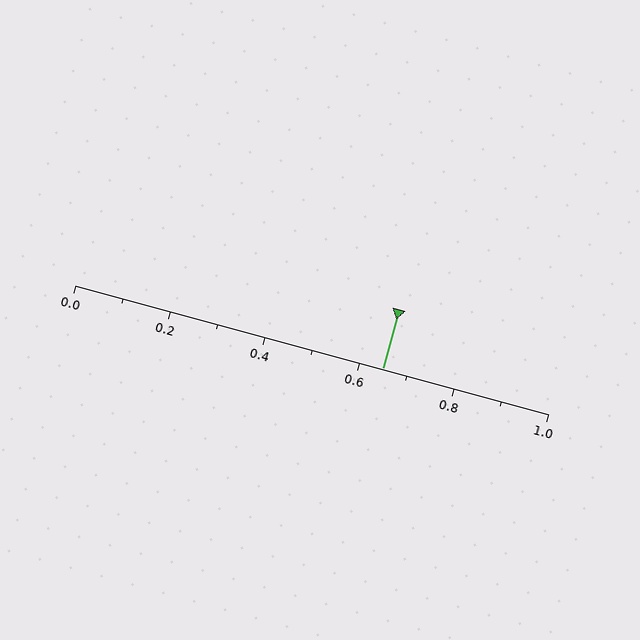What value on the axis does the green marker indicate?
The marker indicates approximately 0.65.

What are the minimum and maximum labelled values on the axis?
The axis runs from 0.0 to 1.0.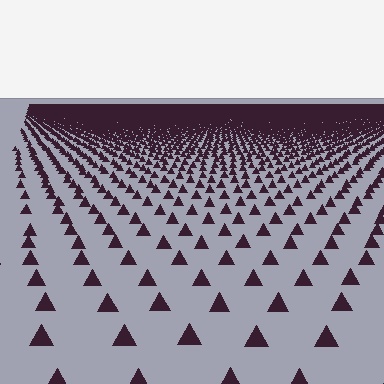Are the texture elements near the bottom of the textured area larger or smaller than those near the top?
Larger. Near the bottom, elements are closer to the viewer and appear at a bigger on-screen size.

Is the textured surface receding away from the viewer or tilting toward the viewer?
The surface is receding away from the viewer. Texture elements get smaller and denser toward the top.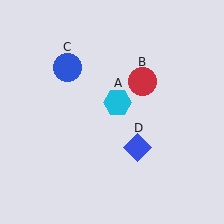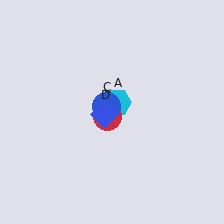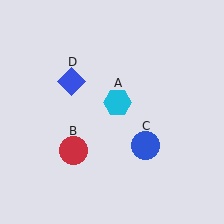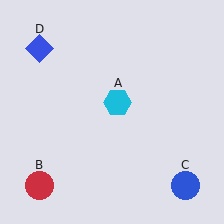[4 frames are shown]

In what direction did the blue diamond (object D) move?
The blue diamond (object D) moved up and to the left.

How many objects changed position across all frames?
3 objects changed position: red circle (object B), blue circle (object C), blue diamond (object D).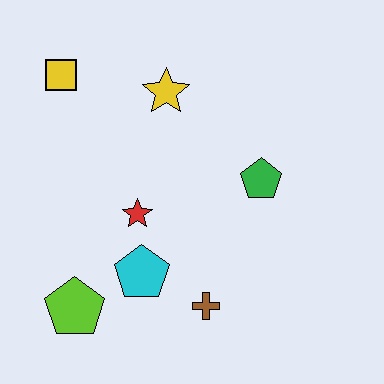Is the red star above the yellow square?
No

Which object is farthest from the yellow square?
The brown cross is farthest from the yellow square.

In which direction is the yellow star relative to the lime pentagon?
The yellow star is above the lime pentagon.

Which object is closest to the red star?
The cyan pentagon is closest to the red star.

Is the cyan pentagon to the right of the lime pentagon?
Yes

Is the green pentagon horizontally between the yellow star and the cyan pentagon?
No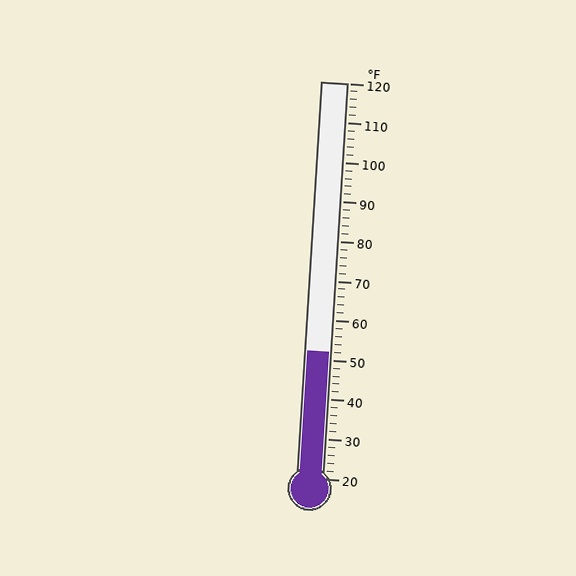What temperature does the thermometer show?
The thermometer shows approximately 52°F.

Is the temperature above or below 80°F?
The temperature is below 80°F.